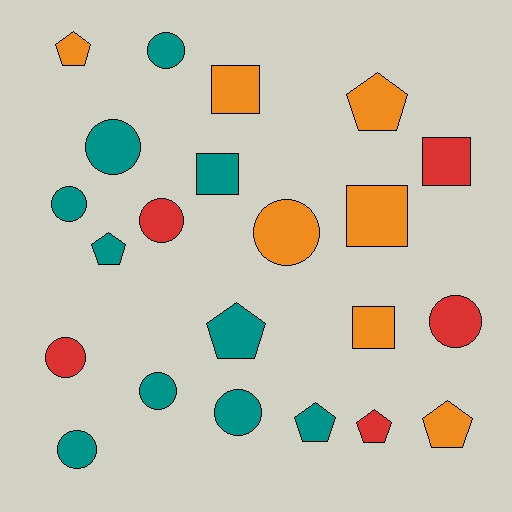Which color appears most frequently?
Teal, with 10 objects.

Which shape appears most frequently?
Circle, with 10 objects.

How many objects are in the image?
There are 22 objects.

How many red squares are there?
There is 1 red square.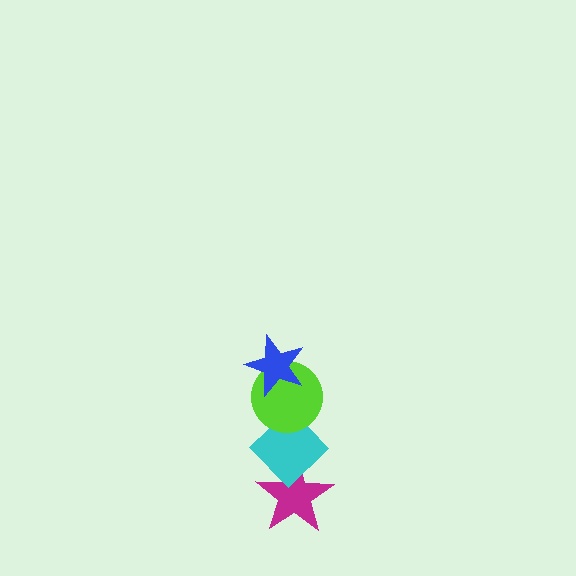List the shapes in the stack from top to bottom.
From top to bottom: the blue star, the lime circle, the cyan diamond, the magenta star.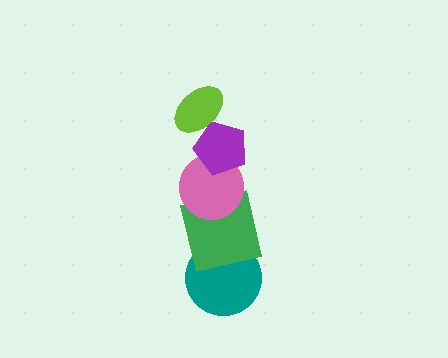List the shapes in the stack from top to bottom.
From top to bottom: the lime ellipse, the purple pentagon, the pink circle, the green square, the teal circle.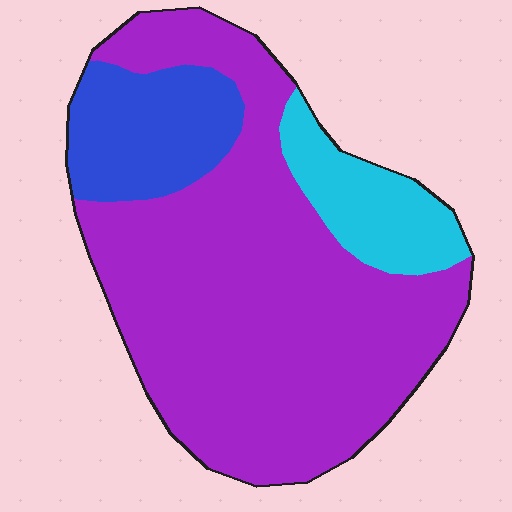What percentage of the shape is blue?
Blue takes up about one sixth (1/6) of the shape.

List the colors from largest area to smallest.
From largest to smallest: purple, blue, cyan.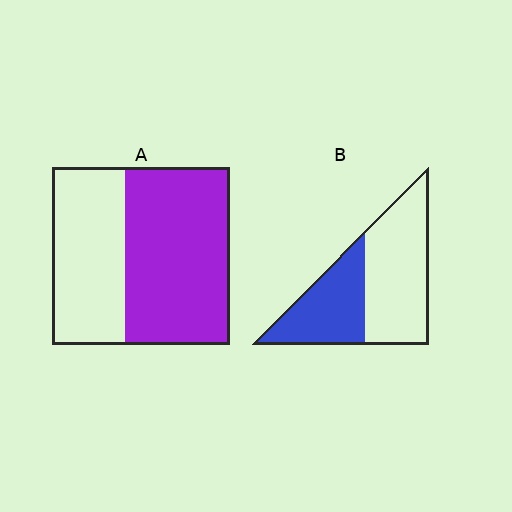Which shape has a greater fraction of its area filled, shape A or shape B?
Shape A.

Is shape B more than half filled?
No.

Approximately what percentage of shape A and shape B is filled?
A is approximately 60% and B is approximately 40%.